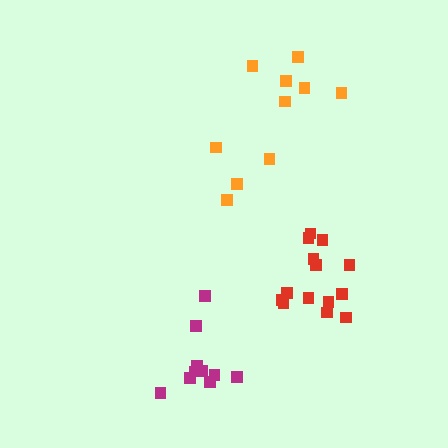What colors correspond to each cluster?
The clusters are colored: orange, red, magenta.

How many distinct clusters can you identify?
There are 3 distinct clusters.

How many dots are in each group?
Group 1: 10 dots, Group 2: 14 dots, Group 3: 10 dots (34 total).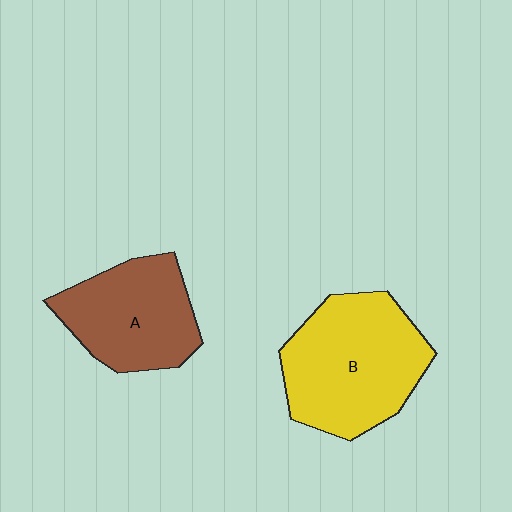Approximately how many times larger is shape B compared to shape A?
Approximately 1.3 times.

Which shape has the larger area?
Shape B (yellow).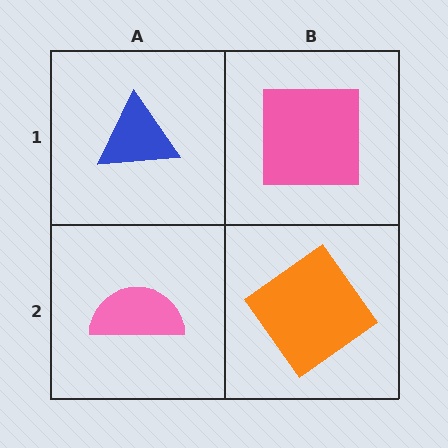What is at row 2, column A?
A pink semicircle.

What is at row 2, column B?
An orange diamond.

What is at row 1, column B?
A pink square.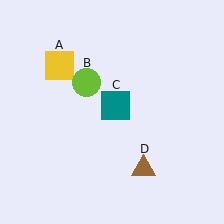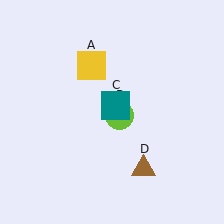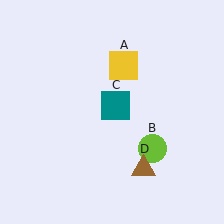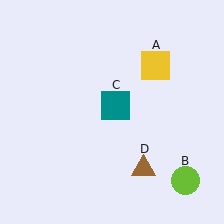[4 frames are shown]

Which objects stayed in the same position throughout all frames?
Teal square (object C) and brown triangle (object D) remained stationary.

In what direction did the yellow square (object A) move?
The yellow square (object A) moved right.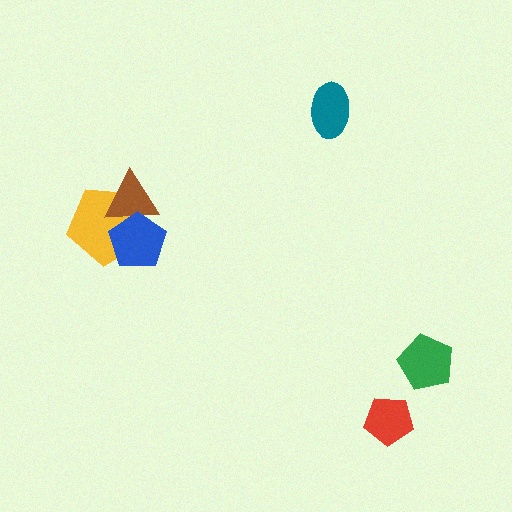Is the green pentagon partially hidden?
No, no other shape covers it.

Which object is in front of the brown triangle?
The blue pentagon is in front of the brown triangle.